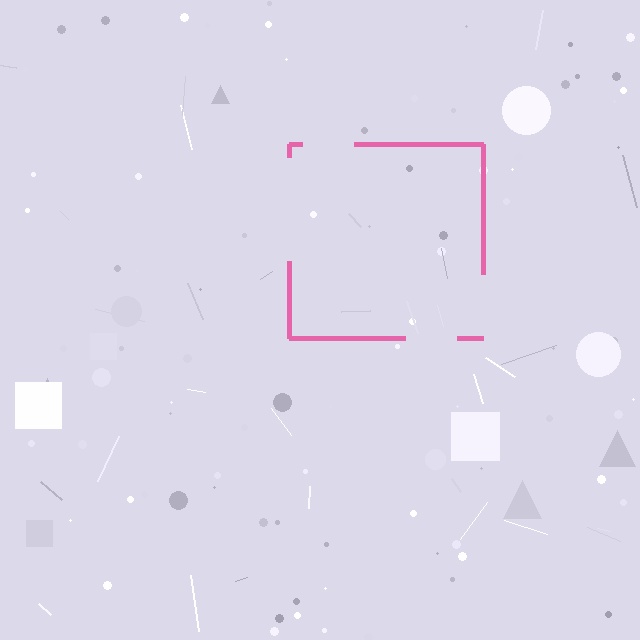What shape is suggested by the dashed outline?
The dashed outline suggests a square.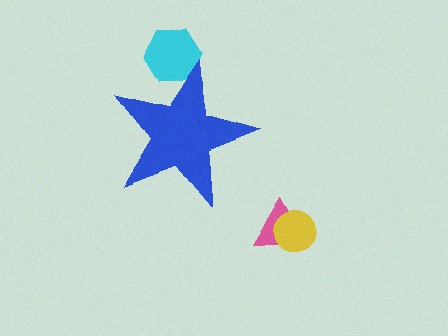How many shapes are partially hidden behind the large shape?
1 shape is partially hidden.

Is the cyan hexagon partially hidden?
Yes, the cyan hexagon is partially hidden behind the blue star.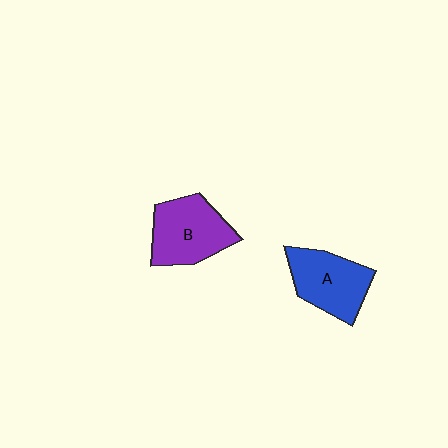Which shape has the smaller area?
Shape A (blue).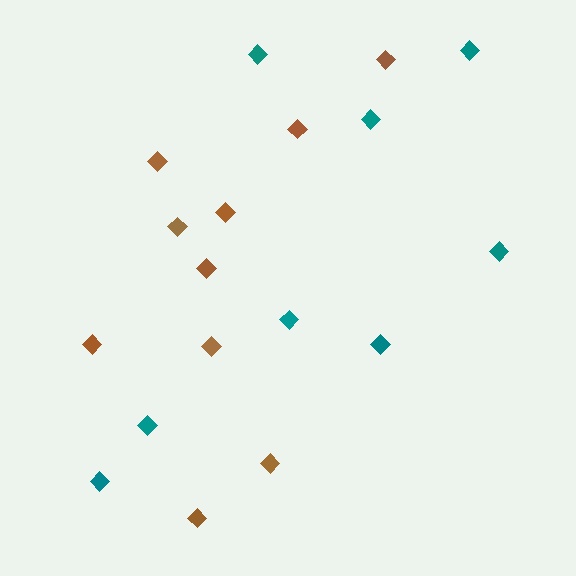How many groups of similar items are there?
There are 2 groups: one group of brown diamonds (10) and one group of teal diamonds (8).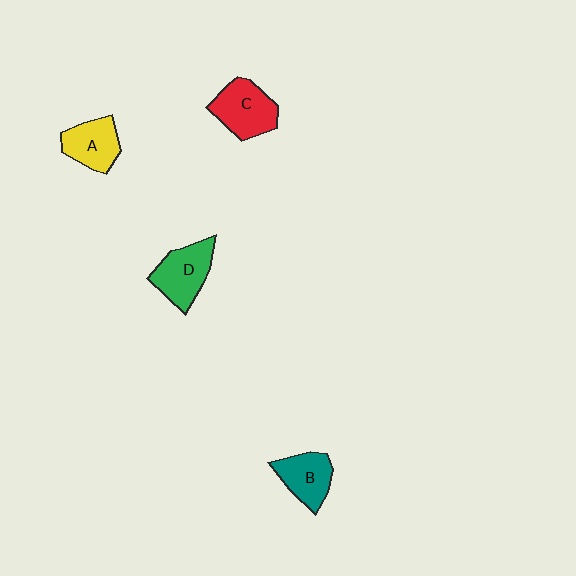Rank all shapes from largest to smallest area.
From largest to smallest: C (red), D (green), A (yellow), B (teal).